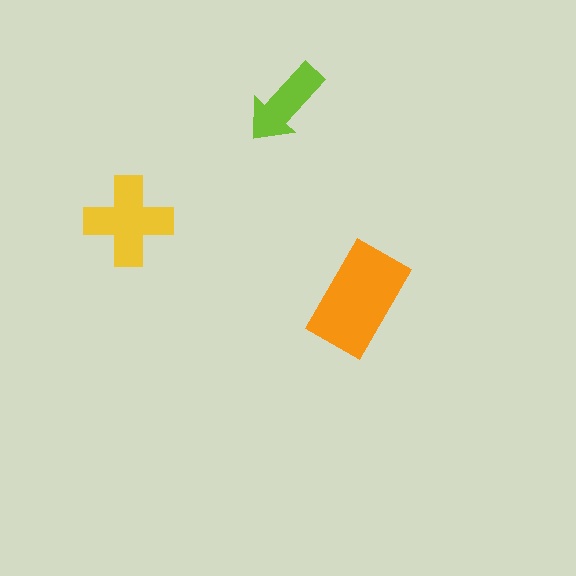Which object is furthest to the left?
The yellow cross is leftmost.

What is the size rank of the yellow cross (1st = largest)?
2nd.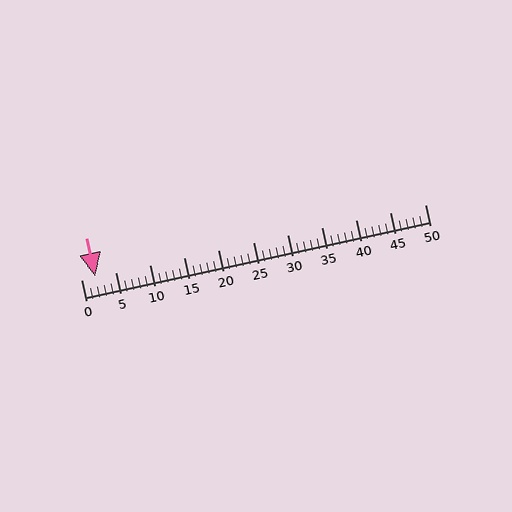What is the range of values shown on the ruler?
The ruler shows values from 0 to 50.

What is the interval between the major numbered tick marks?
The major tick marks are spaced 5 units apart.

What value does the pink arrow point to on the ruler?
The pink arrow points to approximately 2.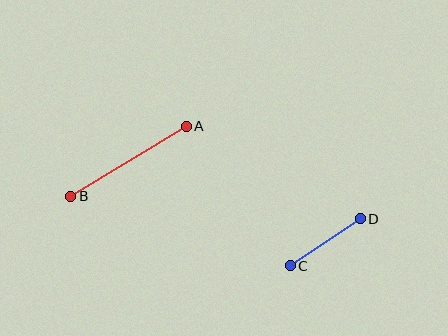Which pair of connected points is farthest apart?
Points A and B are farthest apart.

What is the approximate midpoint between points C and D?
The midpoint is at approximately (325, 242) pixels.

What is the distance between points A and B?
The distance is approximately 135 pixels.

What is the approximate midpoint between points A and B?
The midpoint is at approximately (129, 161) pixels.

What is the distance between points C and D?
The distance is approximately 84 pixels.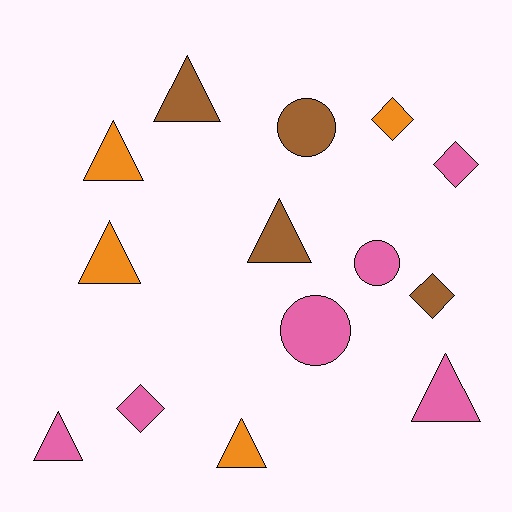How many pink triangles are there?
There are 2 pink triangles.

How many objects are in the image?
There are 14 objects.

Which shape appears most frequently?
Triangle, with 7 objects.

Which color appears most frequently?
Pink, with 6 objects.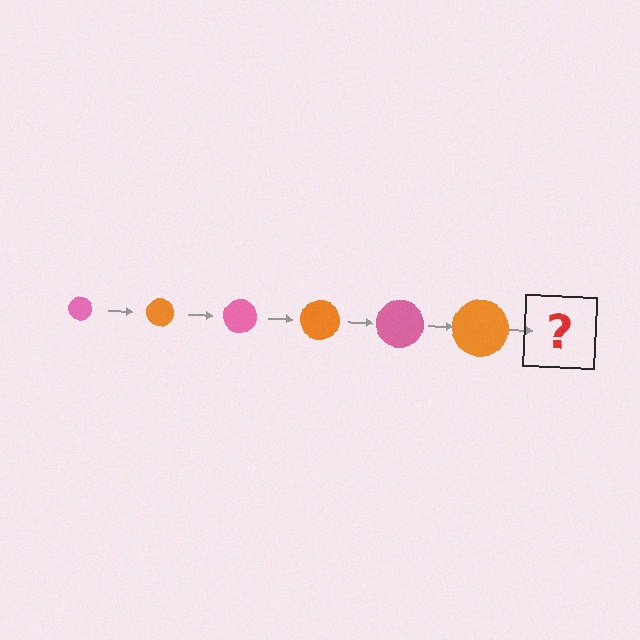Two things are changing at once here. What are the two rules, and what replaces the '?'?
The two rules are that the circle grows larger each step and the color cycles through pink and orange. The '?' should be a pink circle, larger than the previous one.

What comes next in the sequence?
The next element should be a pink circle, larger than the previous one.